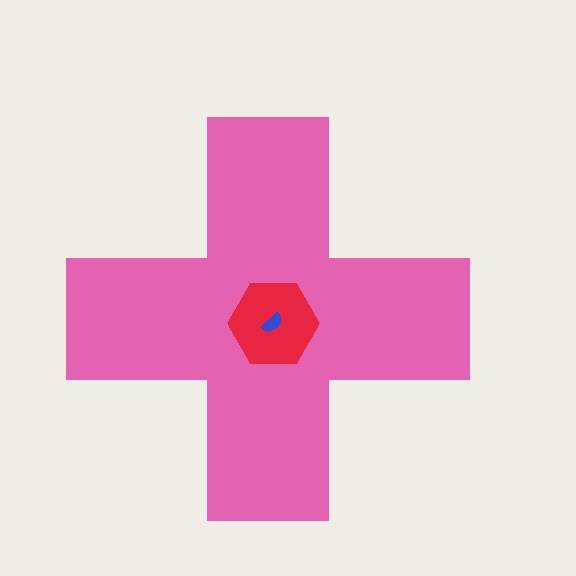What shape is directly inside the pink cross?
The red hexagon.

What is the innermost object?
The blue semicircle.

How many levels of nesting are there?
3.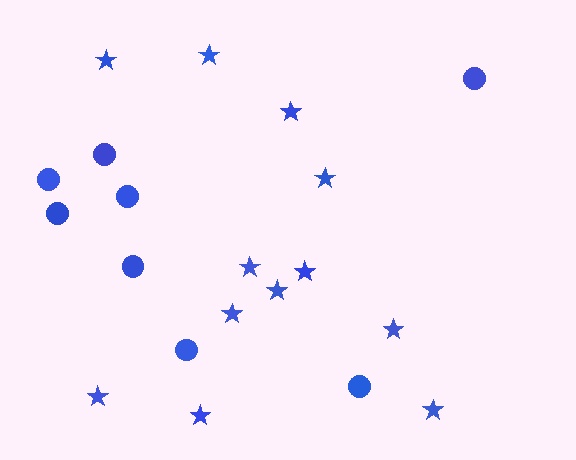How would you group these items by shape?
There are 2 groups: one group of circles (8) and one group of stars (12).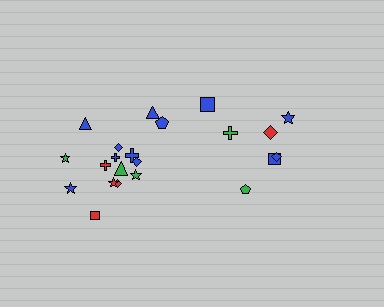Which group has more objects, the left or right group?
The left group.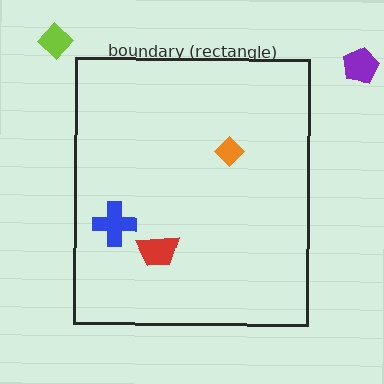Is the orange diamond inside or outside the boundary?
Inside.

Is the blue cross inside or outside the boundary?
Inside.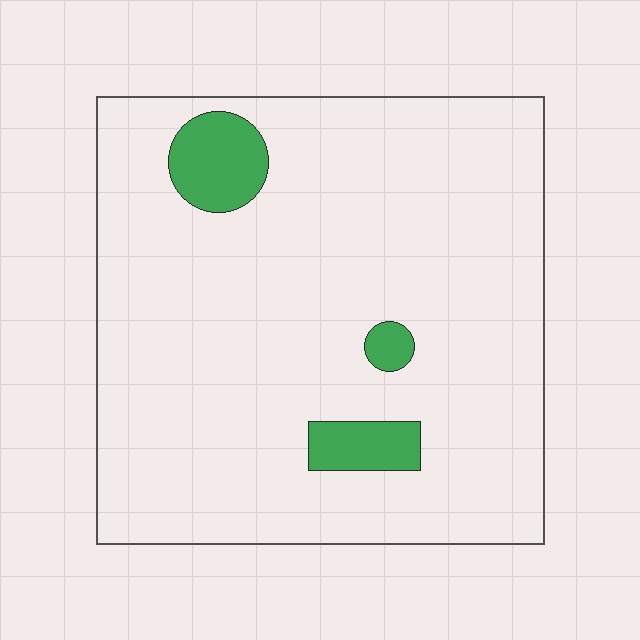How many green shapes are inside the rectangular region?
3.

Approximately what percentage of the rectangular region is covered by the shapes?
Approximately 10%.